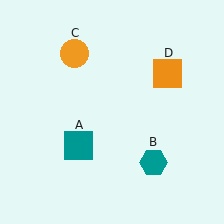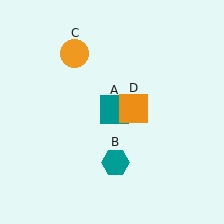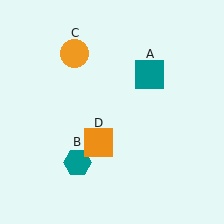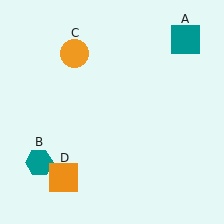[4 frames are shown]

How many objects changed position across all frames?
3 objects changed position: teal square (object A), teal hexagon (object B), orange square (object D).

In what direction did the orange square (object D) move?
The orange square (object D) moved down and to the left.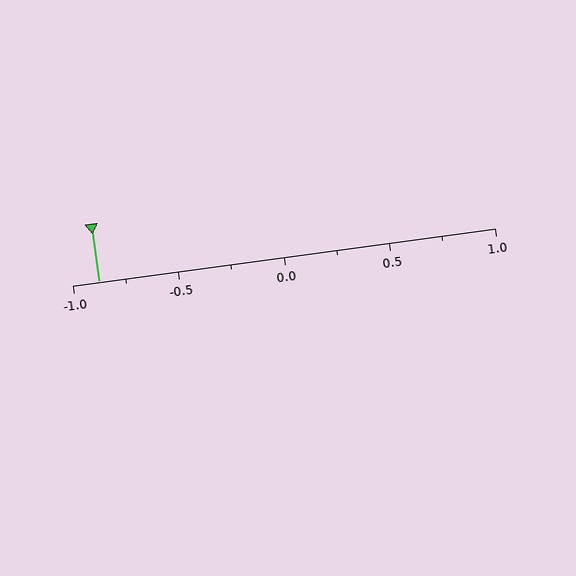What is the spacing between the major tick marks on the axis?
The major ticks are spaced 0.5 apart.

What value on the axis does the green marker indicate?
The marker indicates approximately -0.88.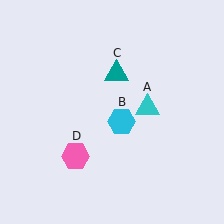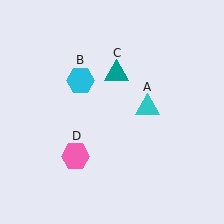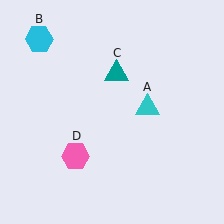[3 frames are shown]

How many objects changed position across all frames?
1 object changed position: cyan hexagon (object B).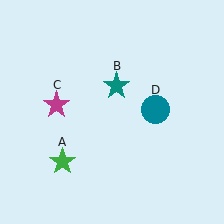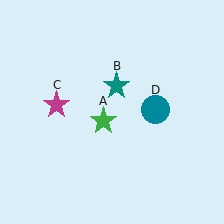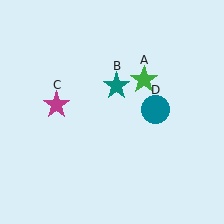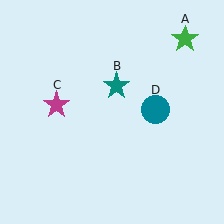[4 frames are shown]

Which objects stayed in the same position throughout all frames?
Teal star (object B) and magenta star (object C) and teal circle (object D) remained stationary.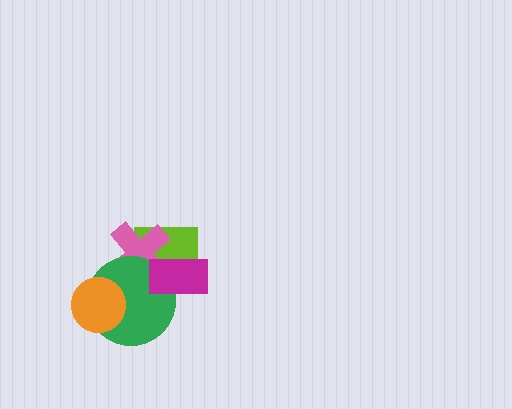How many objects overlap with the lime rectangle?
3 objects overlap with the lime rectangle.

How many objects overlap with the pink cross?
3 objects overlap with the pink cross.